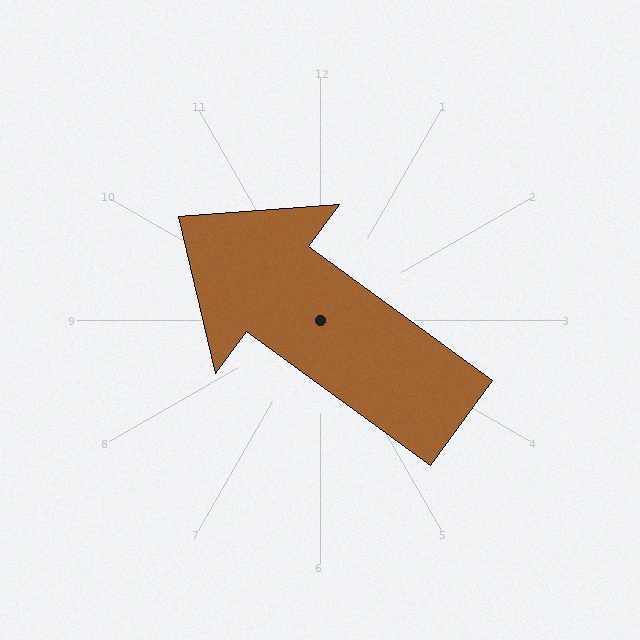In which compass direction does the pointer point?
Northwest.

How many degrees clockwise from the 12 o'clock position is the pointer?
Approximately 306 degrees.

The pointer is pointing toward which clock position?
Roughly 10 o'clock.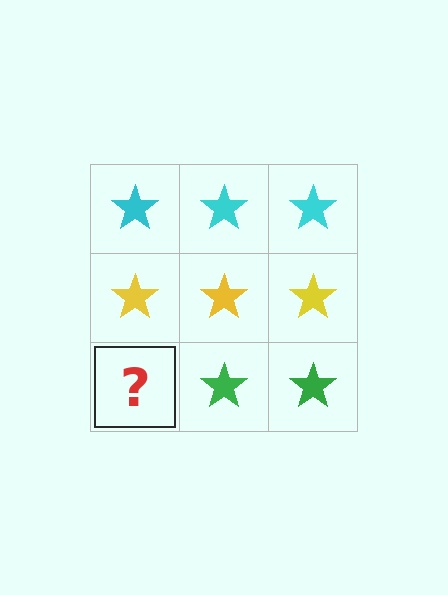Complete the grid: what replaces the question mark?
The question mark should be replaced with a green star.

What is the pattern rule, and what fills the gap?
The rule is that each row has a consistent color. The gap should be filled with a green star.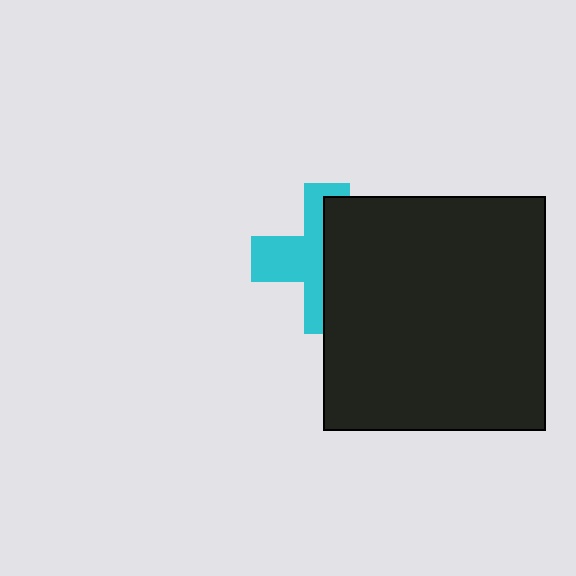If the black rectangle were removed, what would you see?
You would see the complete cyan cross.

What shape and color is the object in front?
The object in front is a black rectangle.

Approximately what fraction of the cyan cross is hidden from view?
Roughly 51% of the cyan cross is hidden behind the black rectangle.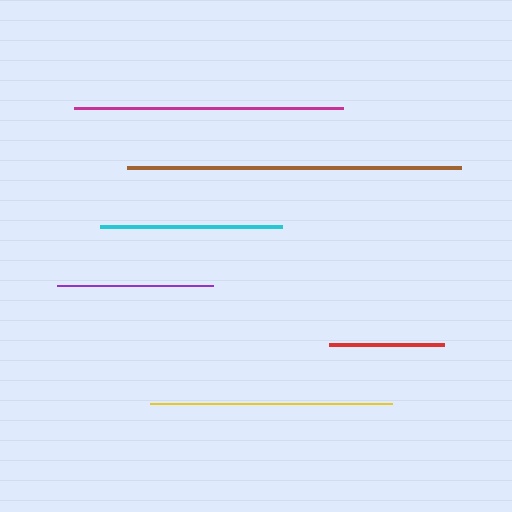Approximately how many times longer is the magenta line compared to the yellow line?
The magenta line is approximately 1.1 times the length of the yellow line.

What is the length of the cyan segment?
The cyan segment is approximately 182 pixels long.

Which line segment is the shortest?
The red line is the shortest at approximately 114 pixels.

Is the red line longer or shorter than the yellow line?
The yellow line is longer than the red line.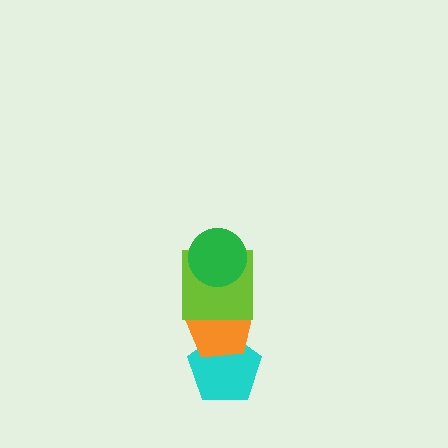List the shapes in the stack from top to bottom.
From top to bottom: the green circle, the lime square, the orange pentagon, the cyan pentagon.